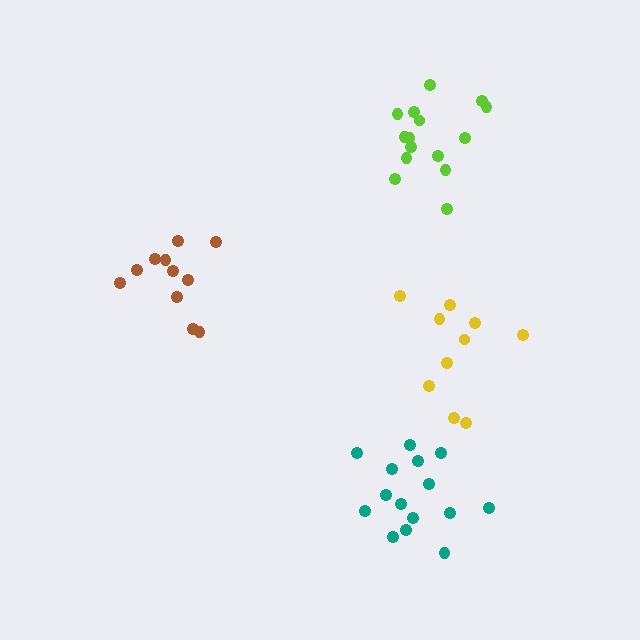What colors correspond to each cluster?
The clusters are colored: yellow, brown, teal, lime.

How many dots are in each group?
Group 1: 10 dots, Group 2: 11 dots, Group 3: 15 dots, Group 4: 15 dots (51 total).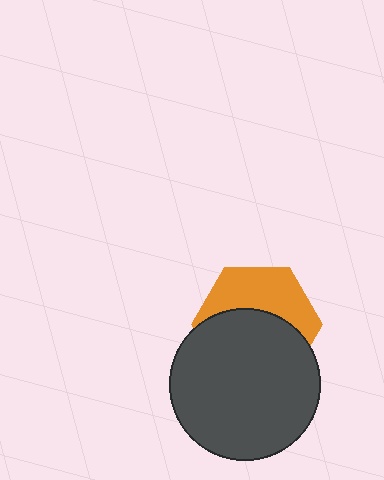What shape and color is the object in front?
The object in front is a dark gray circle.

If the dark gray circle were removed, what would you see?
You would see the complete orange hexagon.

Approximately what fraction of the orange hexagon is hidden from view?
Roughly 57% of the orange hexagon is hidden behind the dark gray circle.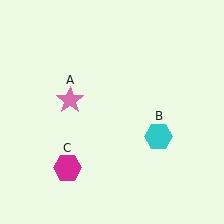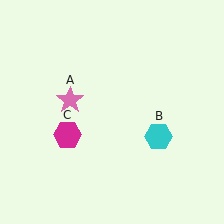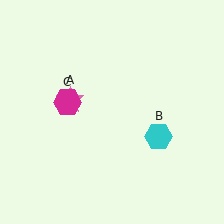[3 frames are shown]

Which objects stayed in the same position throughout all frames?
Pink star (object A) and cyan hexagon (object B) remained stationary.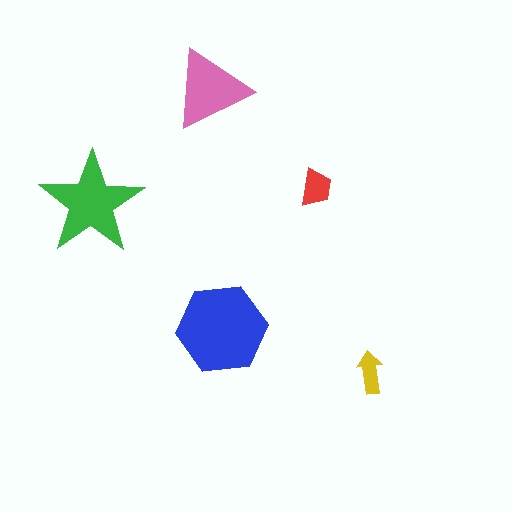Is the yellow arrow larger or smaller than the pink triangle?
Smaller.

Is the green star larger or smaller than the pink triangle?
Larger.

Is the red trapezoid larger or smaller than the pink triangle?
Smaller.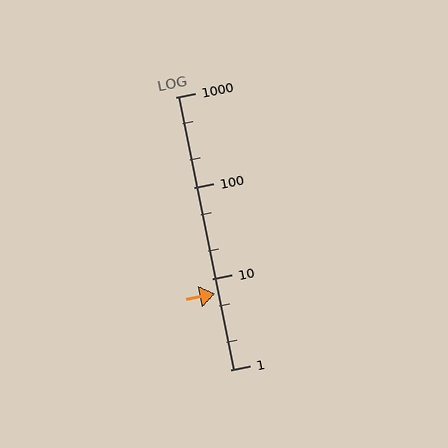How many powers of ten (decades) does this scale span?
The scale spans 3 decades, from 1 to 1000.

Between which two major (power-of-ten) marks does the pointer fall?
The pointer is between 1 and 10.